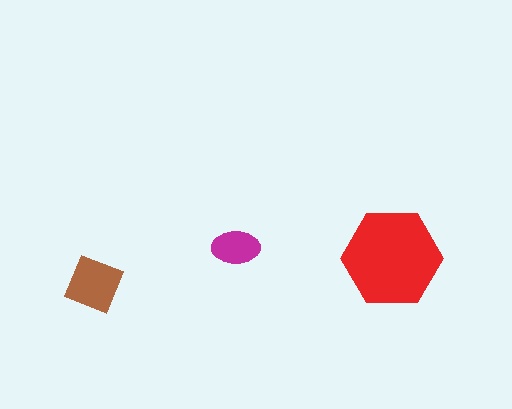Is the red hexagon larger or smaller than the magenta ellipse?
Larger.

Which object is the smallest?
The magenta ellipse.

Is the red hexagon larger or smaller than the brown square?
Larger.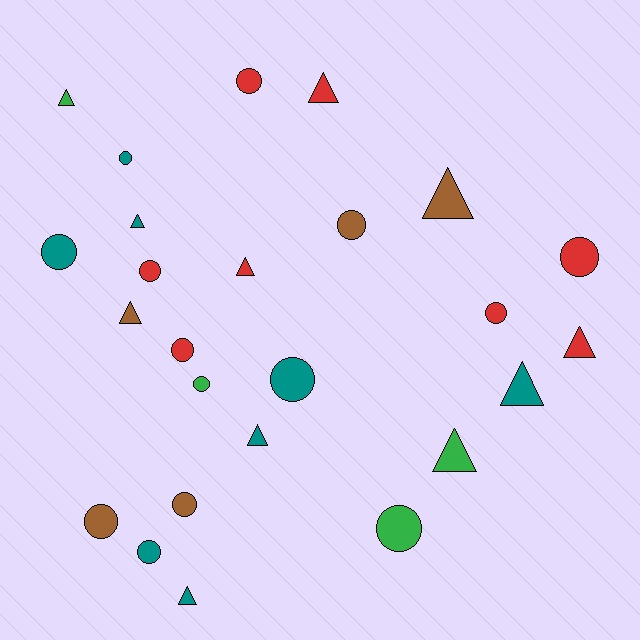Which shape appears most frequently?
Circle, with 14 objects.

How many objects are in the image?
There are 25 objects.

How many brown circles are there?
There are 3 brown circles.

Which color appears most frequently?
Teal, with 8 objects.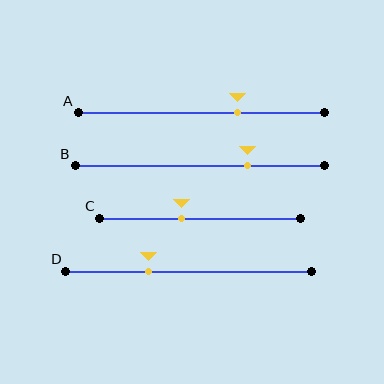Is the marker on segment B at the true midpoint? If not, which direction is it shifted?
No, the marker on segment B is shifted to the right by about 19% of the segment length.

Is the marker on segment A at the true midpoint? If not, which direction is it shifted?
No, the marker on segment A is shifted to the right by about 15% of the segment length.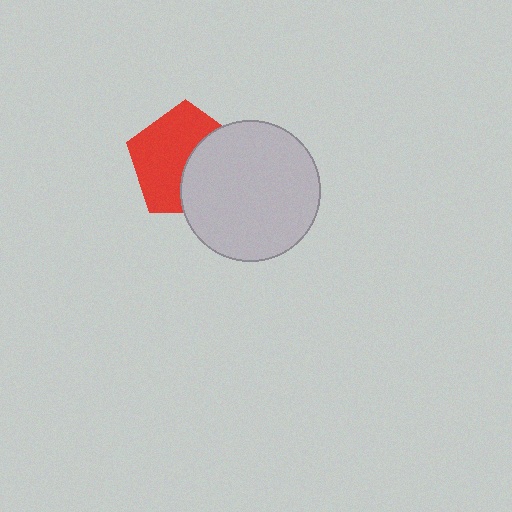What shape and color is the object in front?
The object in front is a light gray circle.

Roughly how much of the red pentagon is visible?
About half of it is visible (roughly 58%).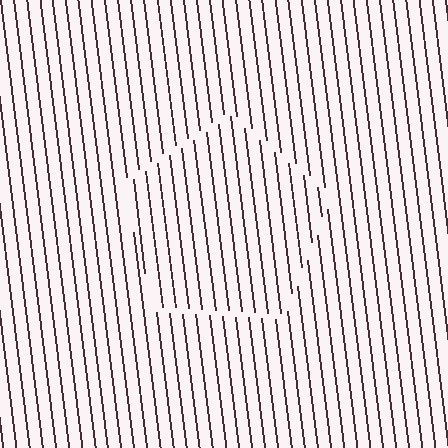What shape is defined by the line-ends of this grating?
An illusory pentagon. The interior of the shape contains the same grating, shifted by half a period — the contour is defined by the phase discontinuity where line-ends from the inner and outer gratings abut.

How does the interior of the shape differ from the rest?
The interior of the shape contains the same grating, shifted by half a period — the contour is defined by the phase discontinuity where line-ends from the inner and outer gratings abut.